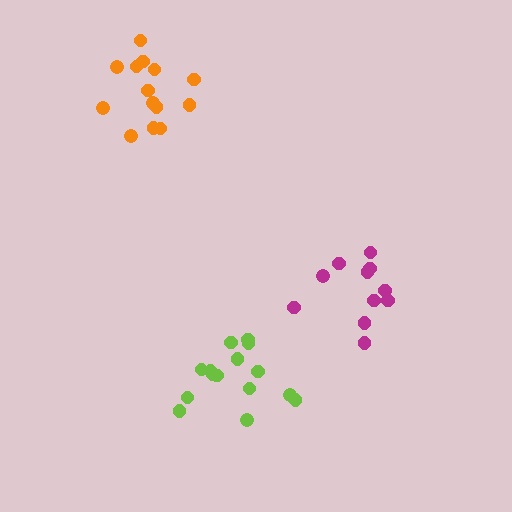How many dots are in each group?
Group 1: 15 dots, Group 2: 14 dots, Group 3: 11 dots (40 total).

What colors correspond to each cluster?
The clusters are colored: lime, orange, magenta.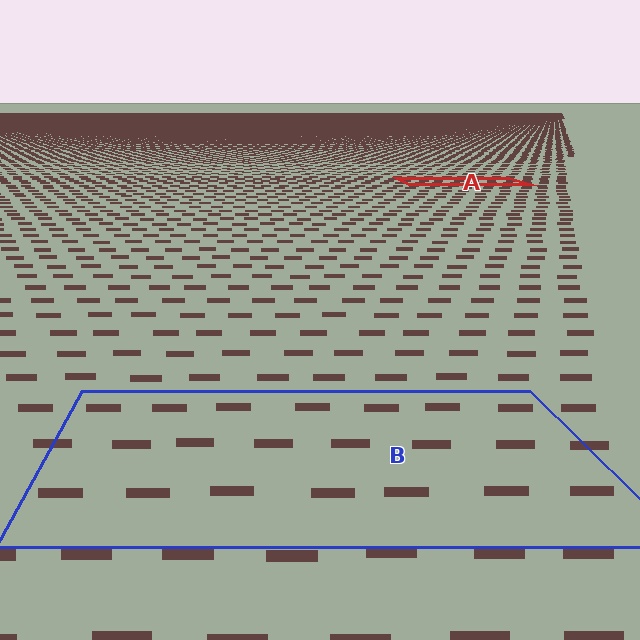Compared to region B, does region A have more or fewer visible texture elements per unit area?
Region A has more texture elements per unit area — they are packed more densely because it is farther away.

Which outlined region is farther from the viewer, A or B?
Region A is farther from the viewer — the texture elements inside it appear smaller and more densely packed.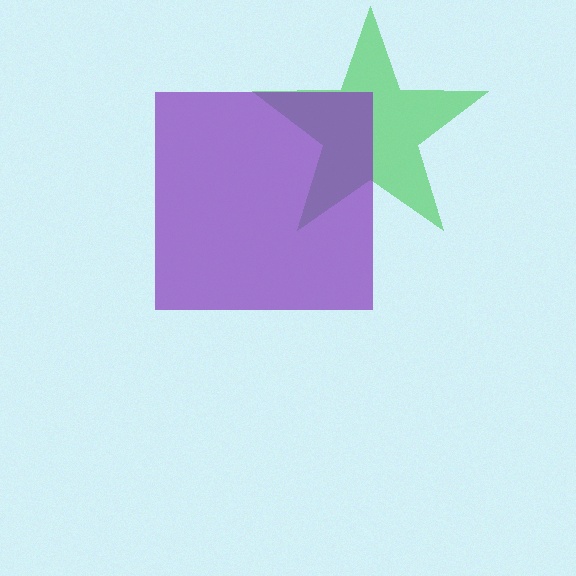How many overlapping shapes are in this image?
There are 2 overlapping shapes in the image.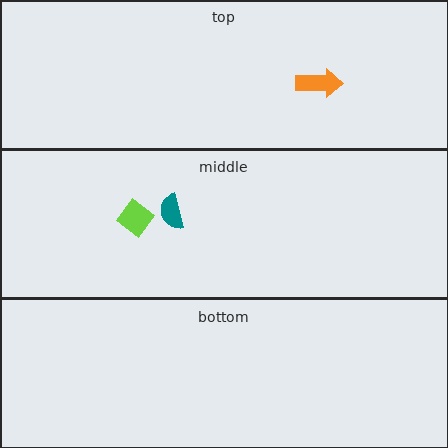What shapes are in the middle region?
The teal semicircle, the lime diamond.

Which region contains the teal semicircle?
The middle region.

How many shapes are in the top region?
1.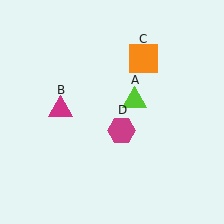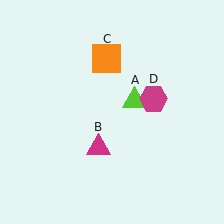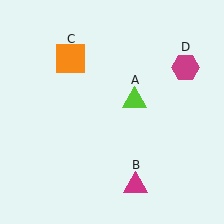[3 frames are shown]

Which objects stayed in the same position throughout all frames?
Lime triangle (object A) remained stationary.